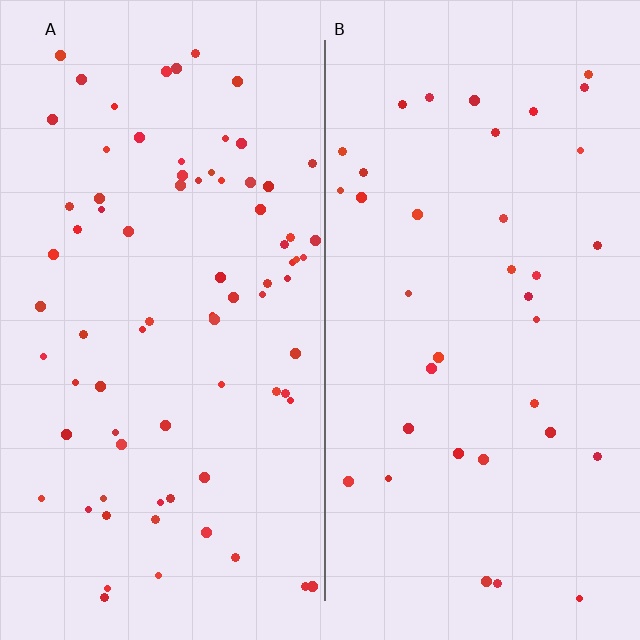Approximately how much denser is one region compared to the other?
Approximately 2.1× — region A over region B.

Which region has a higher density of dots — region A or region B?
A (the left).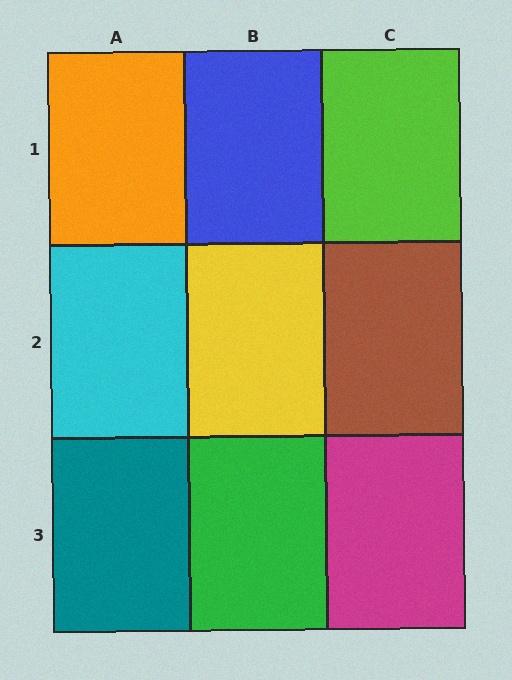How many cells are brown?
1 cell is brown.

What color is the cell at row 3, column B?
Green.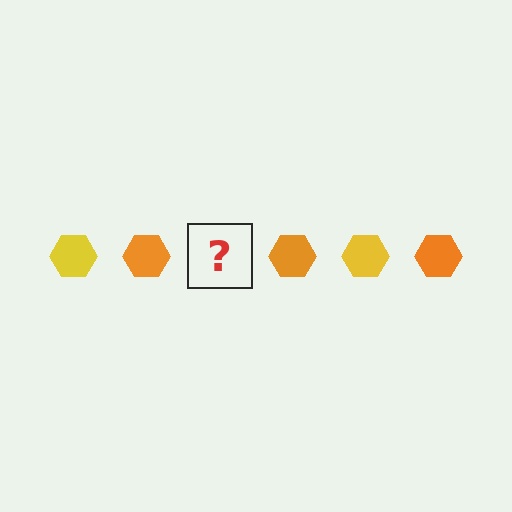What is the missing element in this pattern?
The missing element is a yellow hexagon.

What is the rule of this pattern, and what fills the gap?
The rule is that the pattern cycles through yellow, orange hexagons. The gap should be filled with a yellow hexagon.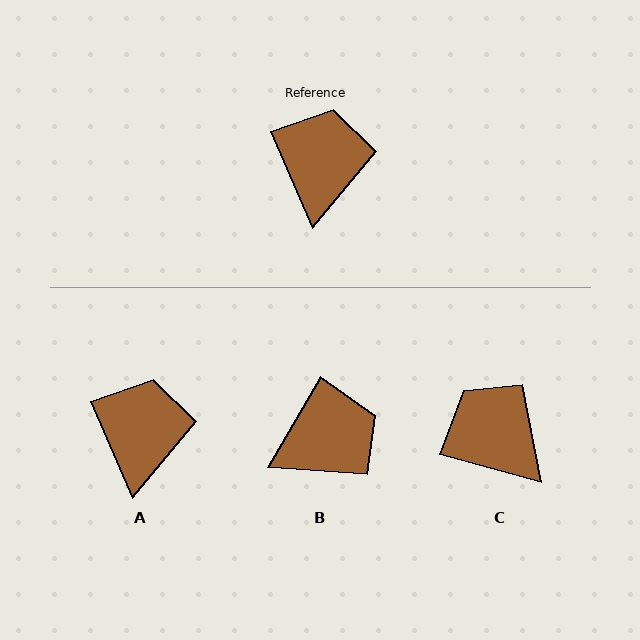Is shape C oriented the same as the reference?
No, it is off by about 51 degrees.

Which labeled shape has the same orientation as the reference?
A.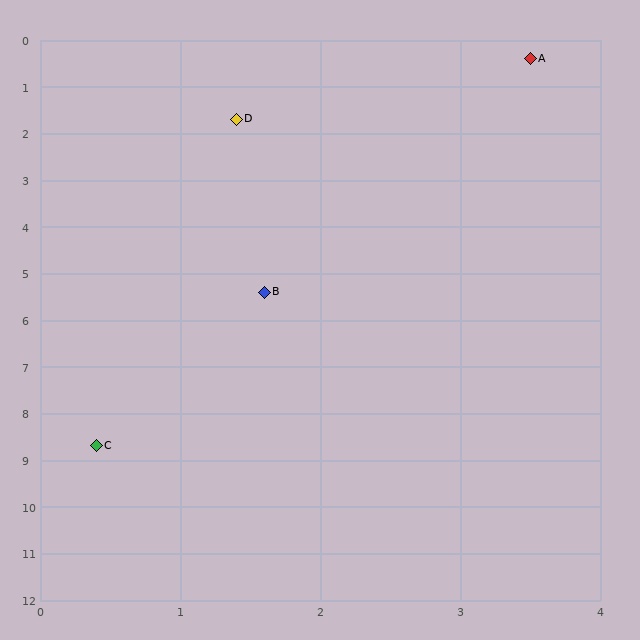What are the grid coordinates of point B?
Point B is at approximately (1.6, 5.4).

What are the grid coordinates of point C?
Point C is at approximately (0.4, 8.7).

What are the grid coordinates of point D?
Point D is at approximately (1.4, 1.7).